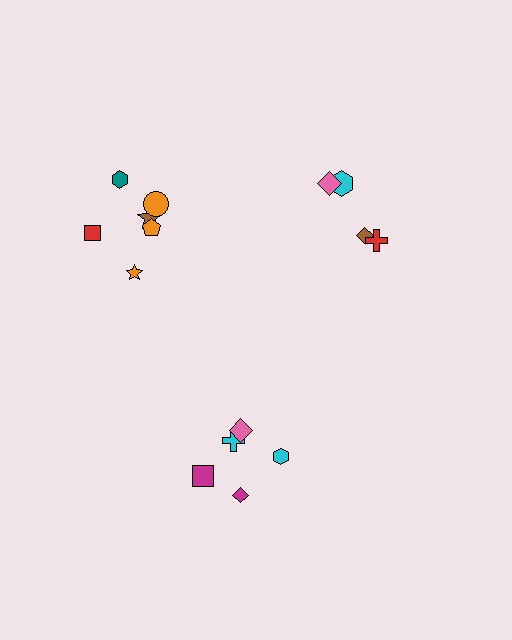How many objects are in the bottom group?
There are 5 objects.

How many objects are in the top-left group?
There are 6 objects.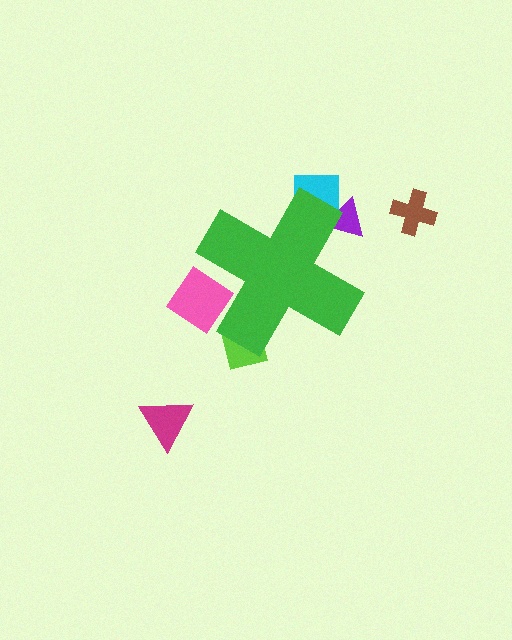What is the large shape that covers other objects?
A green cross.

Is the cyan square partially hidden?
Yes, the cyan square is partially hidden behind the green cross.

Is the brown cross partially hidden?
No, the brown cross is fully visible.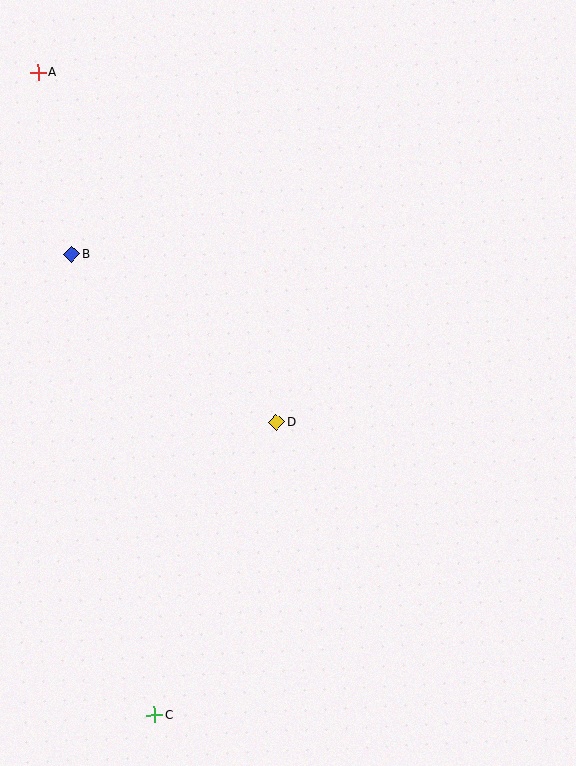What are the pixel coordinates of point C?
Point C is at (154, 715).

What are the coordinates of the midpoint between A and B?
The midpoint between A and B is at (55, 163).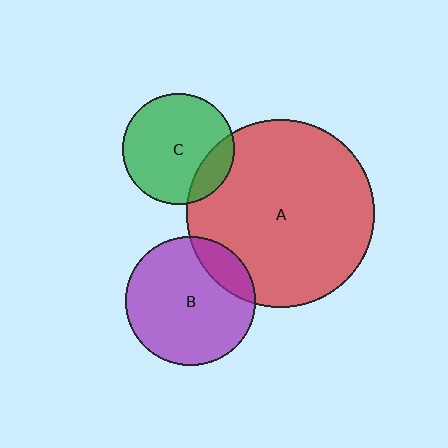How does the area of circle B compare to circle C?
Approximately 1.4 times.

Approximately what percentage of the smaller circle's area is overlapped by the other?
Approximately 15%.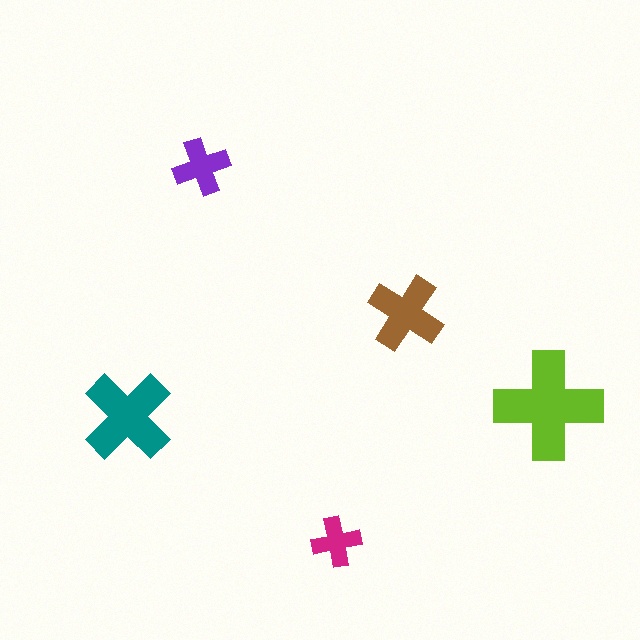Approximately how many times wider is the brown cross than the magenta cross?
About 1.5 times wider.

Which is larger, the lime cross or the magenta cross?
The lime one.